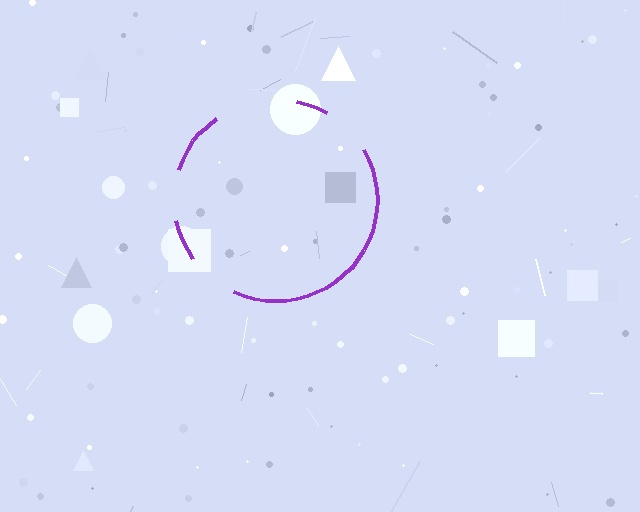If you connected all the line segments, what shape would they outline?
They would outline a circle.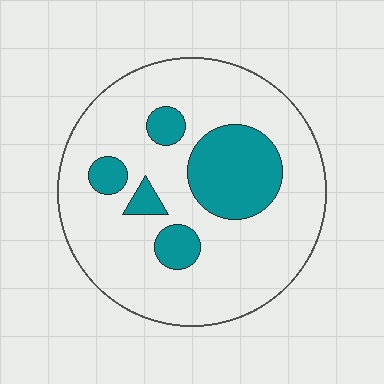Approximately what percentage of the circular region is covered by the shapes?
Approximately 20%.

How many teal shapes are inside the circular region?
5.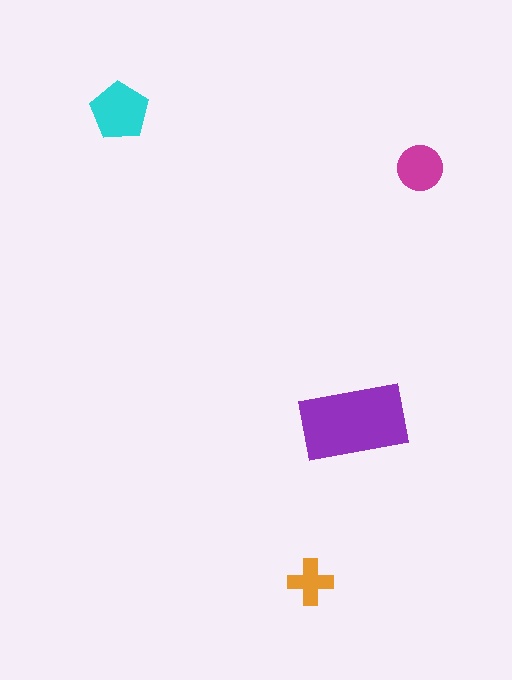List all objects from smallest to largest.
The orange cross, the magenta circle, the cyan pentagon, the purple rectangle.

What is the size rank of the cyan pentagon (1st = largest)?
2nd.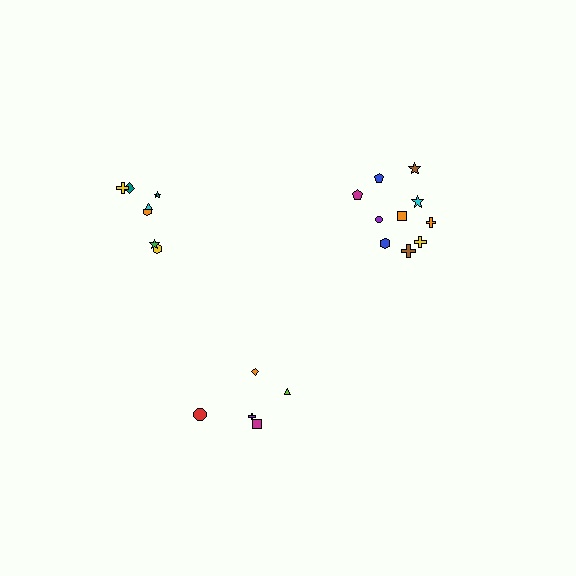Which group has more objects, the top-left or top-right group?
The top-right group.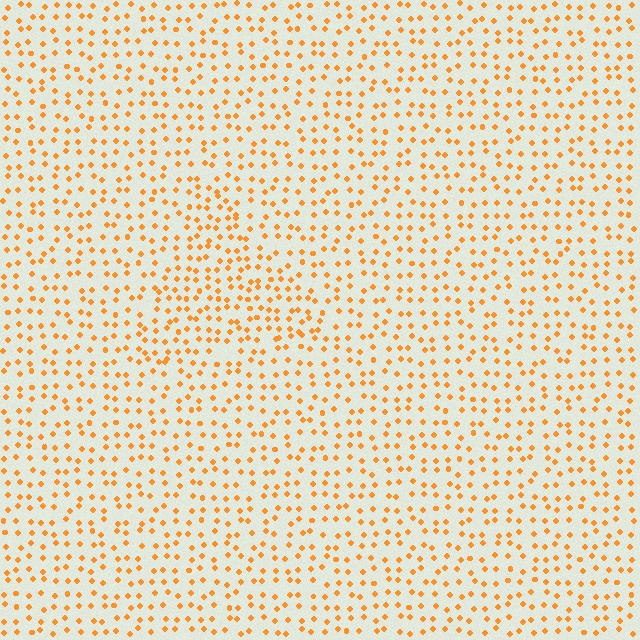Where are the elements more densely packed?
The elements are more densely packed inside the triangle boundary.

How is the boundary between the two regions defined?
The boundary is defined by a change in element density (approximately 1.5x ratio). All elements are the same color, size, and shape.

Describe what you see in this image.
The image contains small orange elements arranged at two different densities. A triangle-shaped region is visible where the elements are more densely packed than the surrounding area.